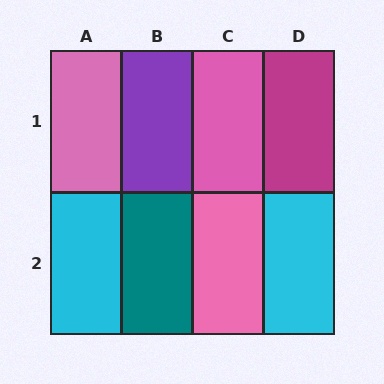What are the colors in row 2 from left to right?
Cyan, teal, pink, cyan.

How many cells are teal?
1 cell is teal.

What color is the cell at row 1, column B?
Purple.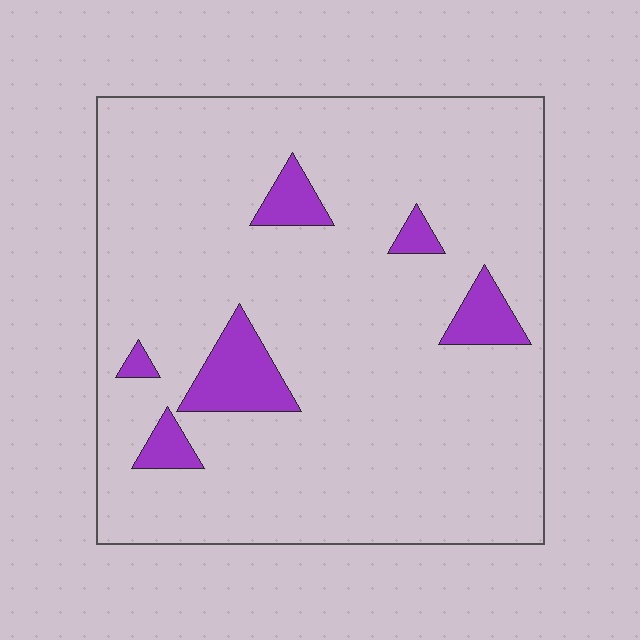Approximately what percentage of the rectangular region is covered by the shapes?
Approximately 10%.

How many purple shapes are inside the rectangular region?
6.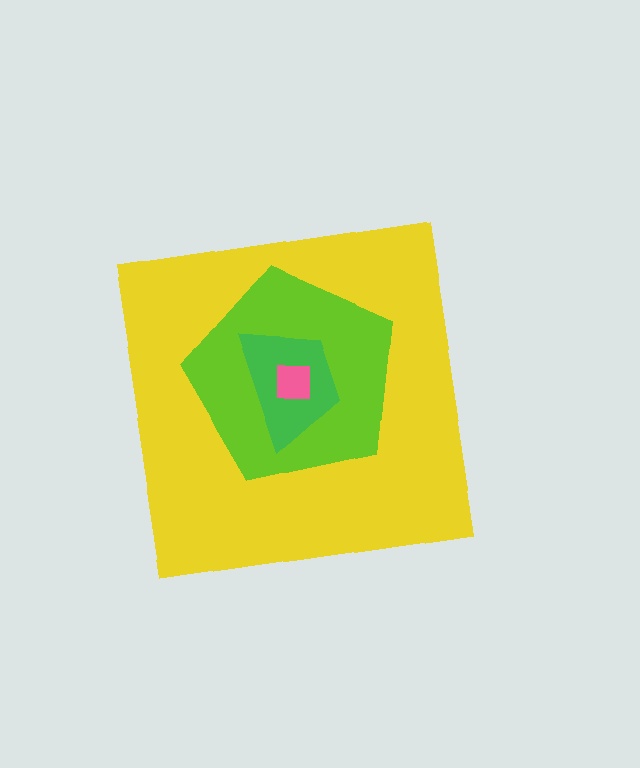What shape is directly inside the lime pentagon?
The green trapezoid.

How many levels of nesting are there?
4.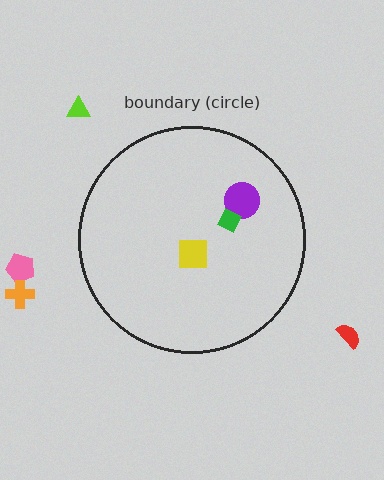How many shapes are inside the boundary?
3 inside, 4 outside.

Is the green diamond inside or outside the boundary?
Inside.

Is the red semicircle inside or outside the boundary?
Outside.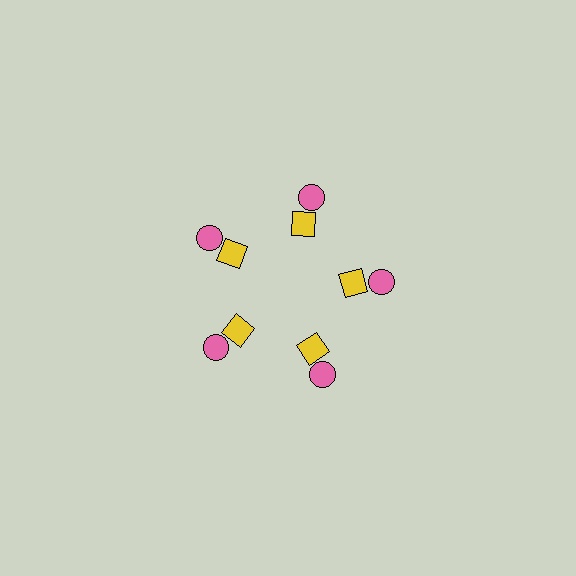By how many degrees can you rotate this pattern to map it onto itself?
The pattern maps onto itself every 72 degrees of rotation.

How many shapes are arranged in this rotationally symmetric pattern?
There are 10 shapes, arranged in 5 groups of 2.